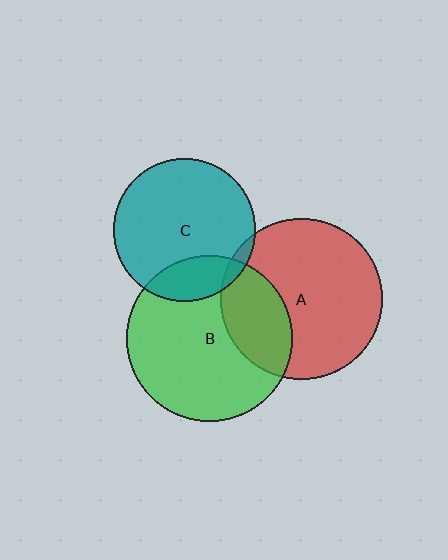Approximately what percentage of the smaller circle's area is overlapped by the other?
Approximately 20%.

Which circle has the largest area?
Circle B (green).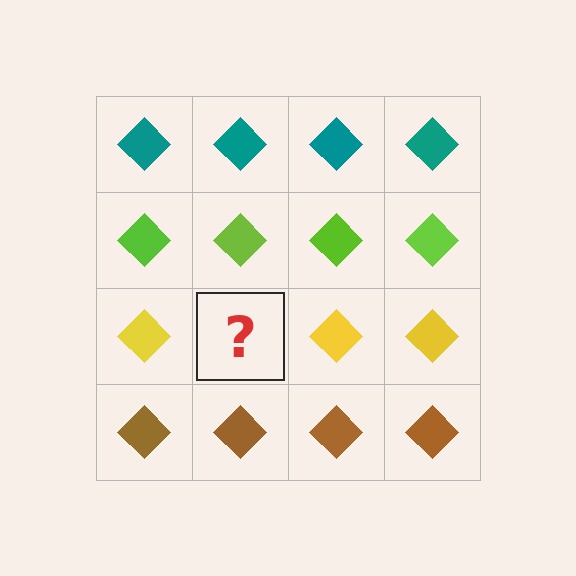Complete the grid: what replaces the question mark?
The question mark should be replaced with a yellow diamond.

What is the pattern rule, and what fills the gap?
The rule is that each row has a consistent color. The gap should be filled with a yellow diamond.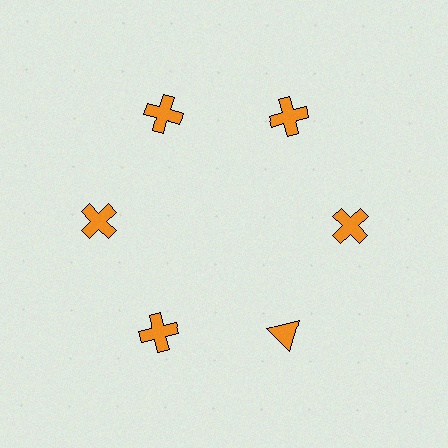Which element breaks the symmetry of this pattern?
The orange triangle at roughly the 5 o'clock position breaks the symmetry. All other shapes are orange crosses.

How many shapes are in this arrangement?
There are 6 shapes arranged in a ring pattern.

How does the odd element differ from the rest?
It has a different shape: triangle instead of cross.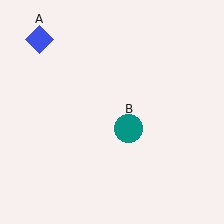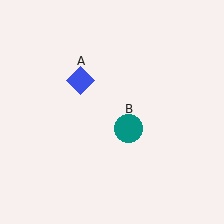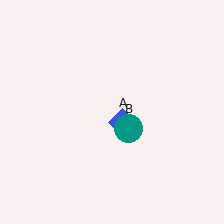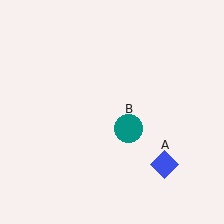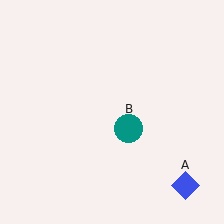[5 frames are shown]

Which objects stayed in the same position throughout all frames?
Teal circle (object B) remained stationary.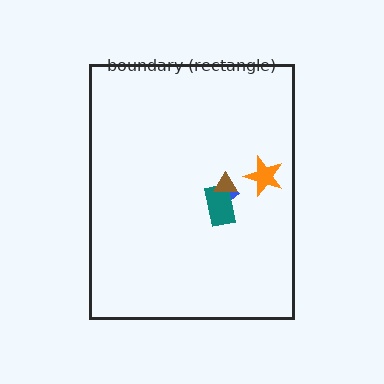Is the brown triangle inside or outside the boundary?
Inside.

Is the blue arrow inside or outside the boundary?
Inside.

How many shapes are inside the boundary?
4 inside, 0 outside.